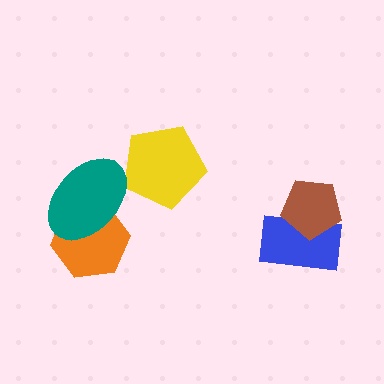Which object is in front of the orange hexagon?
The teal ellipse is in front of the orange hexagon.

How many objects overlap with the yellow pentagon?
0 objects overlap with the yellow pentagon.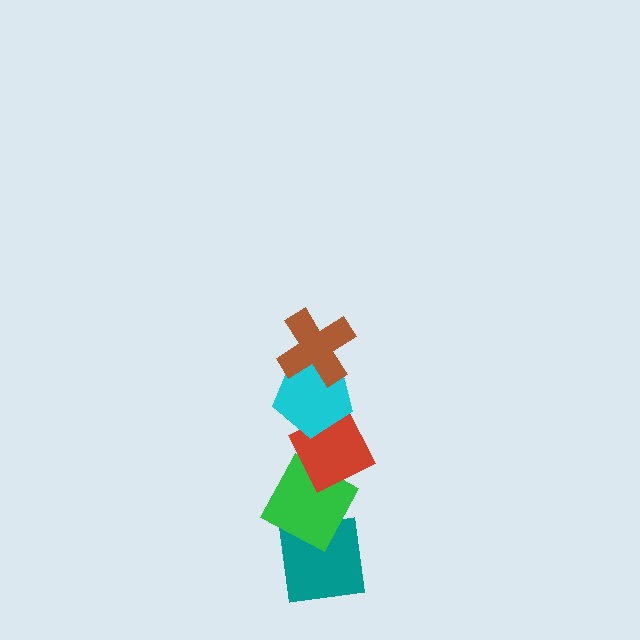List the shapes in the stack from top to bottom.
From top to bottom: the brown cross, the cyan pentagon, the red diamond, the green diamond, the teal square.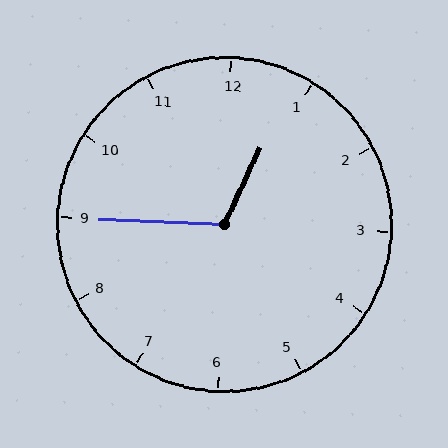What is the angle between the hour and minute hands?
Approximately 112 degrees.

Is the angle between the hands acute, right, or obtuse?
It is obtuse.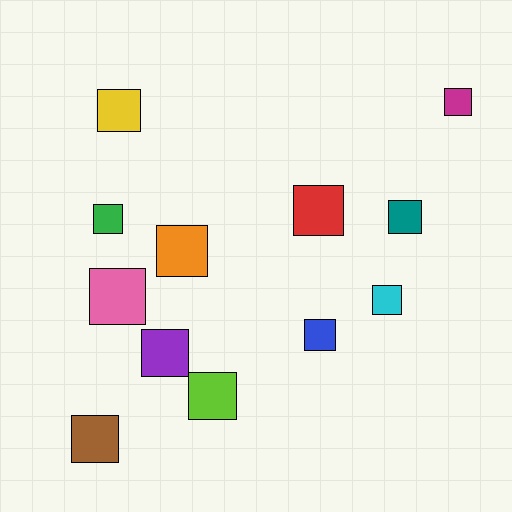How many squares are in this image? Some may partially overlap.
There are 12 squares.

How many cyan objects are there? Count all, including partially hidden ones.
There is 1 cyan object.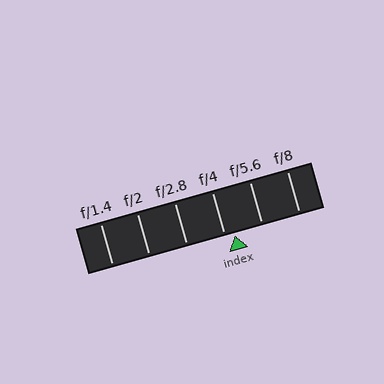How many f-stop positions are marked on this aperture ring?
There are 6 f-stop positions marked.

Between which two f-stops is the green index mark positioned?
The index mark is between f/4 and f/5.6.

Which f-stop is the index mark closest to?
The index mark is closest to f/4.